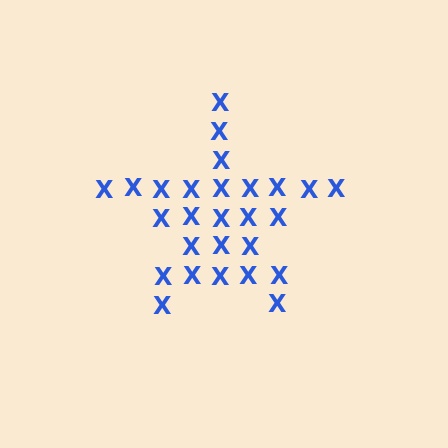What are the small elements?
The small elements are letter X's.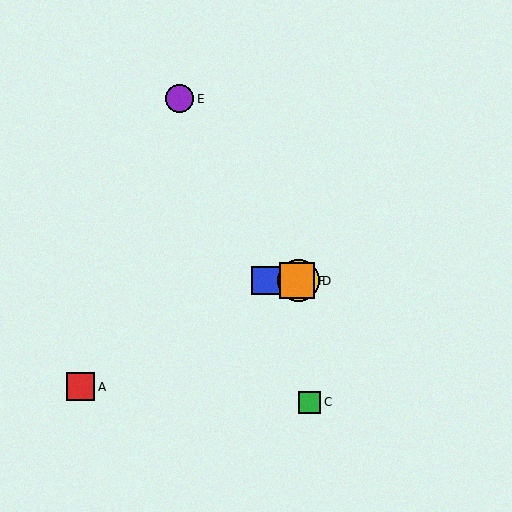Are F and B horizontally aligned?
Yes, both are at y≈281.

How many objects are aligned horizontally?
3 objects (B, D, F) are aligned horizontally.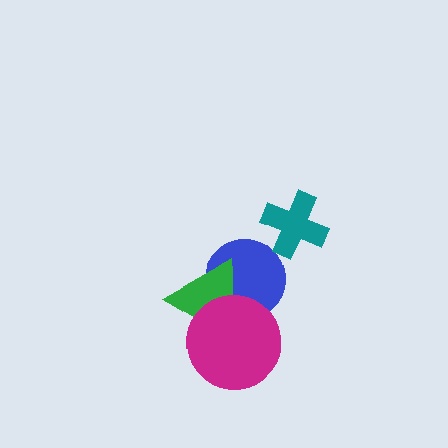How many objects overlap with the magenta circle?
2 objects overlap with the magenta circle.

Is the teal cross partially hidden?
No, no other shape covers it.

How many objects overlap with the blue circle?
2 objects overlap with the blue circle.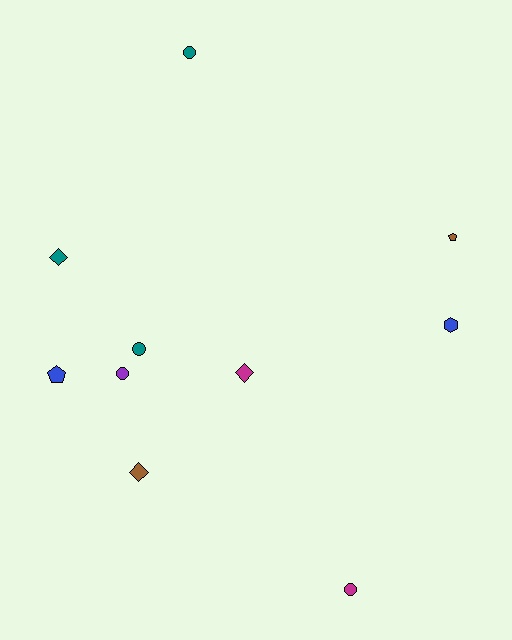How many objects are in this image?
There are 10 objects.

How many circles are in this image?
There are 4 circles.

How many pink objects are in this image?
There are no pink objects.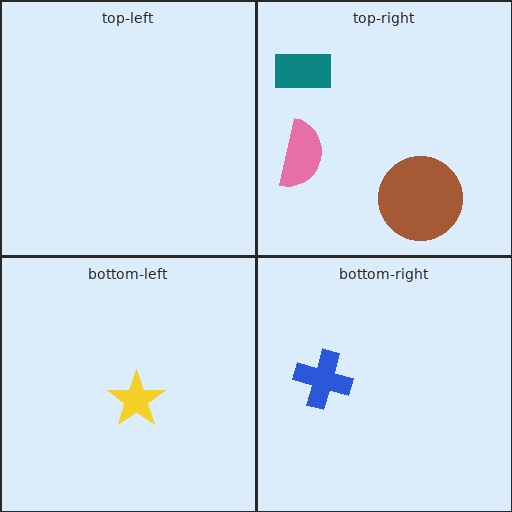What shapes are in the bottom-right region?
The blue cross.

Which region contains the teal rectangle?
The top-right region.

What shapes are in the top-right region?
The pink semicircle, the brown circle, the teal rectangle.